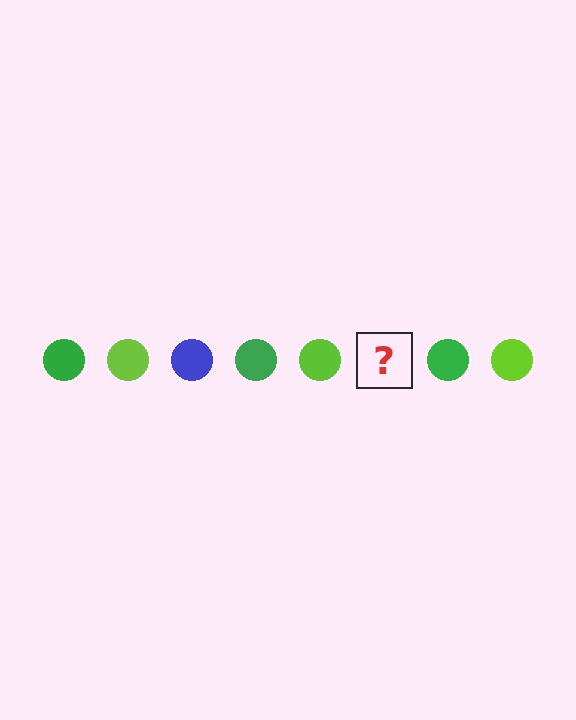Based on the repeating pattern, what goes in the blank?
The blank should be a blue circle.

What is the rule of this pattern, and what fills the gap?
The rule is that the pattern cycles through green, lime, blue circles. The gap should be filled with a blue circle.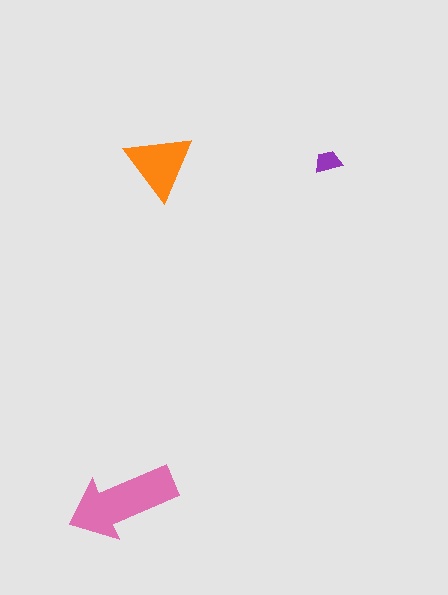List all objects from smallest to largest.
The purple trapezoid, the orange triangle, the pink arrow.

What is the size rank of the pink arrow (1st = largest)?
1st.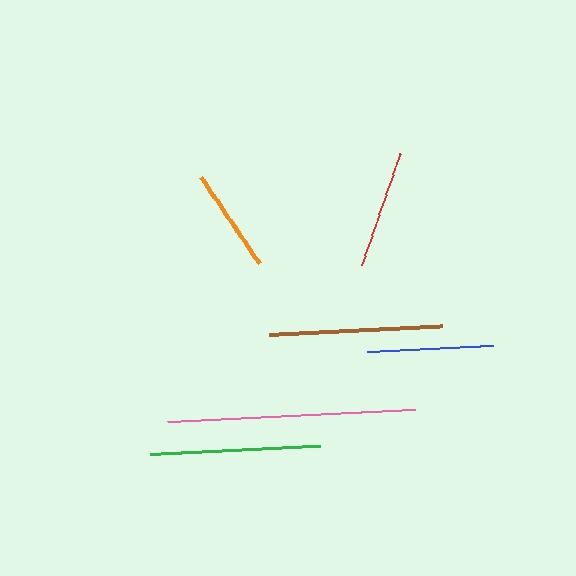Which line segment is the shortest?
The orange line is the shortest at approximately 104 pixels.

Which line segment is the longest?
The pink line is the longest at approximately 248 pixels.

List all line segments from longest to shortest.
From longest to shortest: pink, brown, green, blue, red, orange.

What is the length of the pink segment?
The pink segment is approximately 248 pixels long.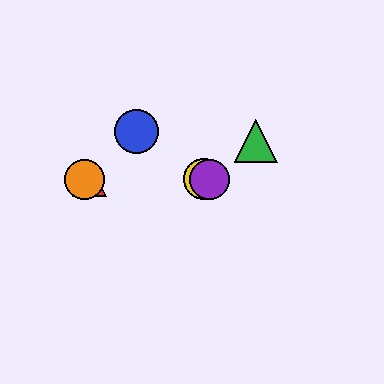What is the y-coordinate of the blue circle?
The blue circle is at y≈131.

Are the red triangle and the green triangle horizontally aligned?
No, the red triangle is at y≈179 and the green triangle is at y≈141.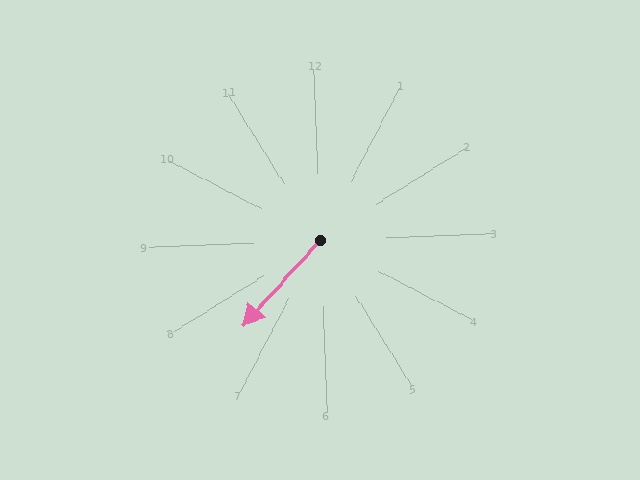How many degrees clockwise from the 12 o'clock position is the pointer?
Approximately 224 degrees.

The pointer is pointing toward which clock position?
Roughly 7 o'clock.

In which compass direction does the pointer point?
Southwest.